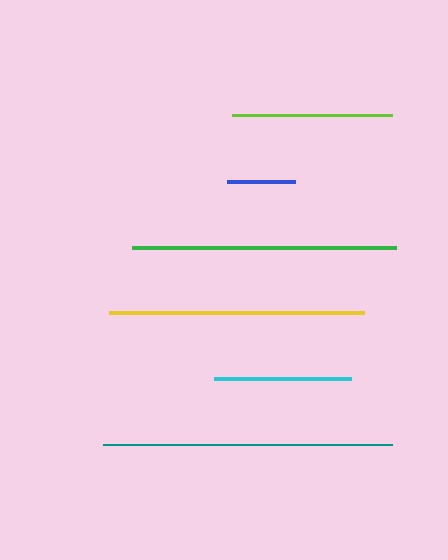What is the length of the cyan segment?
The cyan segment is approximately 137 pixels long.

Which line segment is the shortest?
The blue line is the shortest at approximately 68 pixels.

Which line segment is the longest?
The teal line is the longest at approximately 289 pixels.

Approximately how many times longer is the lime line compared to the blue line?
The lime line is approximately 2.4 times the length of the blue line.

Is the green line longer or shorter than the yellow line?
The green line is longer than the yellow line.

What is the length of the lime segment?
The lime segment is approximately 160 pixels long.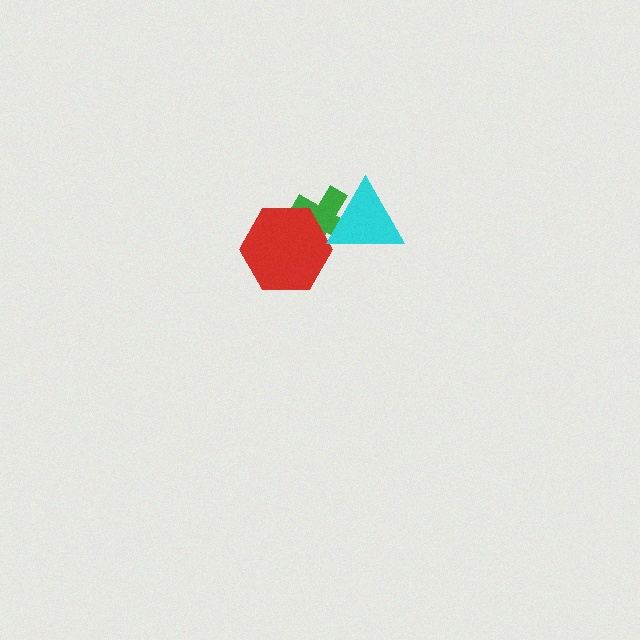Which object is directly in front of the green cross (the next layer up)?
The red hexagon is directly in front of the green cross.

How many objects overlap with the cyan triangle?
1 object overlaps with the cyan triangle.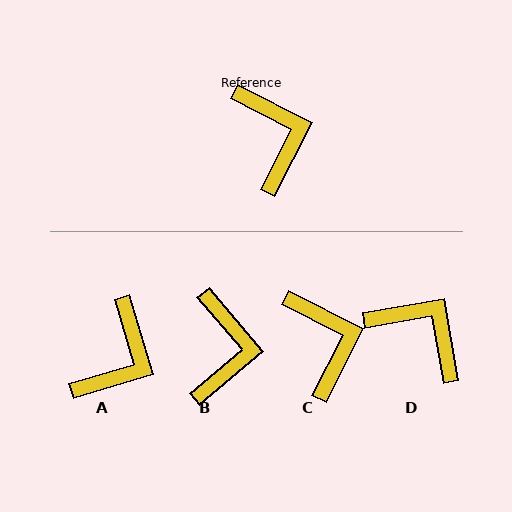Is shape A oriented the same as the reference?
No, it is off by about 47 degrees.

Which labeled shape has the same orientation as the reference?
C.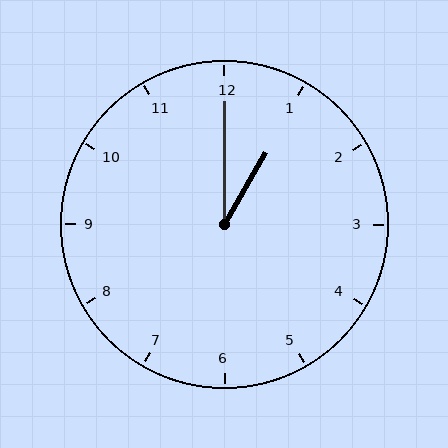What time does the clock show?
1:00.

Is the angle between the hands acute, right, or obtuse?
It is acute.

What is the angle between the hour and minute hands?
Approximately 30 degrees.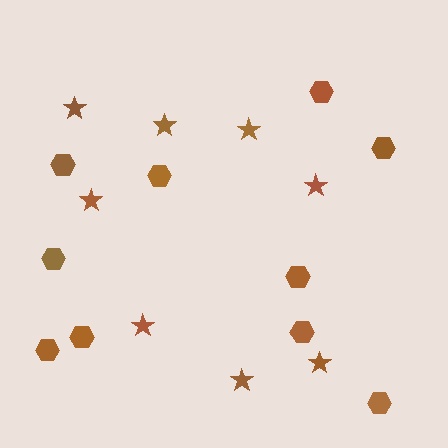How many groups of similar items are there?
There are 2 groups: one group of hexagons (10) and one group of stars (8).